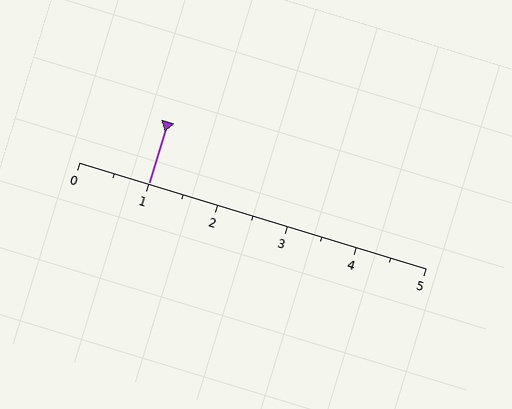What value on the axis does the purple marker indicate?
The marker indicates approximately 1.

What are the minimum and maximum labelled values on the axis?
The axis runs from 0 to 5.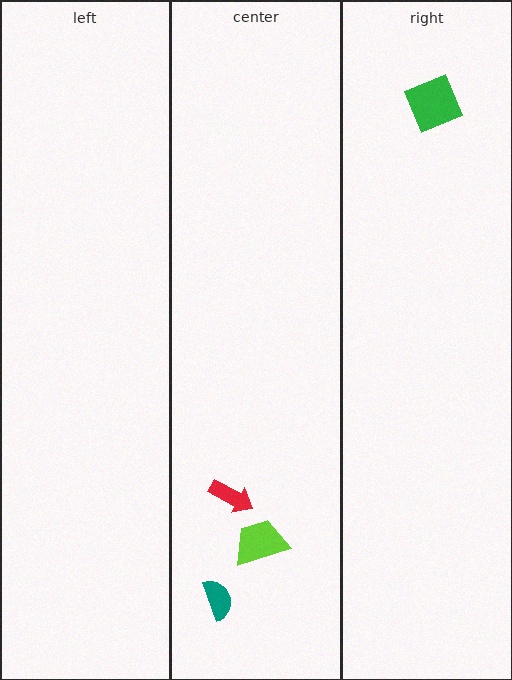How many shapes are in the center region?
3.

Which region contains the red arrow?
The center region.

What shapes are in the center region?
The lime trapezoid, the teal semicircle, the red arrow.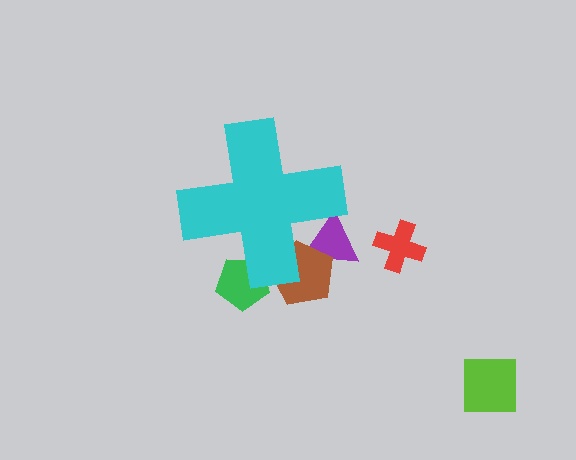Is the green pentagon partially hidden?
Yes, the green pentagon is partially hidden behind the cyan cross.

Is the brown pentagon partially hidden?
Yes, the brown pentagon is partially hidden behind the cyan cross.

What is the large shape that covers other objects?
A cyan cross.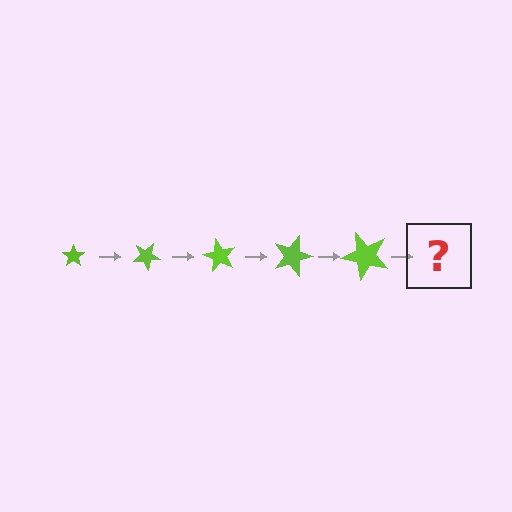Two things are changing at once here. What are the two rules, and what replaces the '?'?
The two rules are that the star grows larger each step and it rotates 30 degrees each step. The '?' should be a star, larger than the previous one and rotated 150 degrees from the start.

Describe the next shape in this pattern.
It should be a star, larger than the previous one and rotated 150 degrees from the start.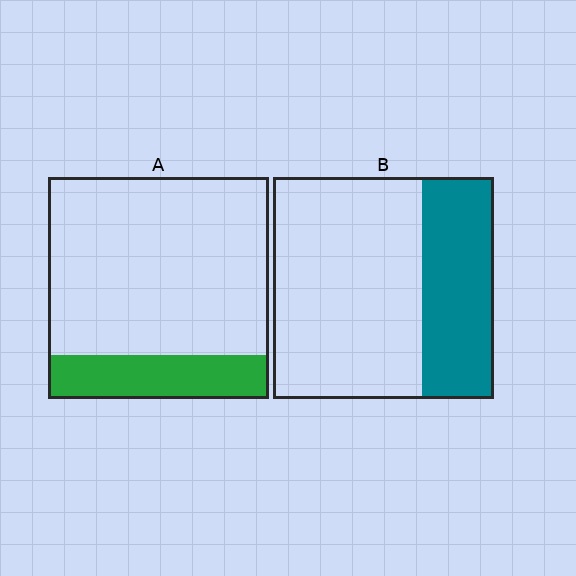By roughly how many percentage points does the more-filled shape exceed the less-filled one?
By roughly 15 percentage points (B over A).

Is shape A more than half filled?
No.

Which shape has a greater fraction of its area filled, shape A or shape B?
Shape B.